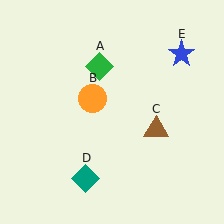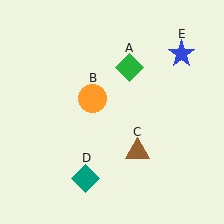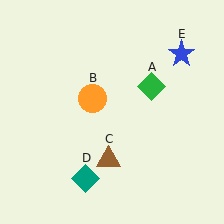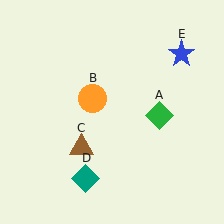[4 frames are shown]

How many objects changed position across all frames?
2 objects changed position: green diamond (object A), brown triangle (object C).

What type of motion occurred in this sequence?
The green diamond (object A), brown triangle (object C) rotated clockwise around the center of the scene.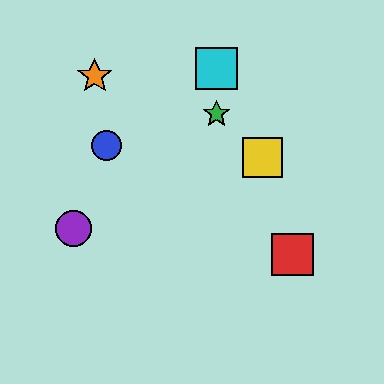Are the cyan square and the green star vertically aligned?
Yes, both are at x≈217.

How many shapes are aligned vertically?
2 shapes (the green star, the cyan square) are aligned vertically.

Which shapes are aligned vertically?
The green star, the cyan square are aligned vertically.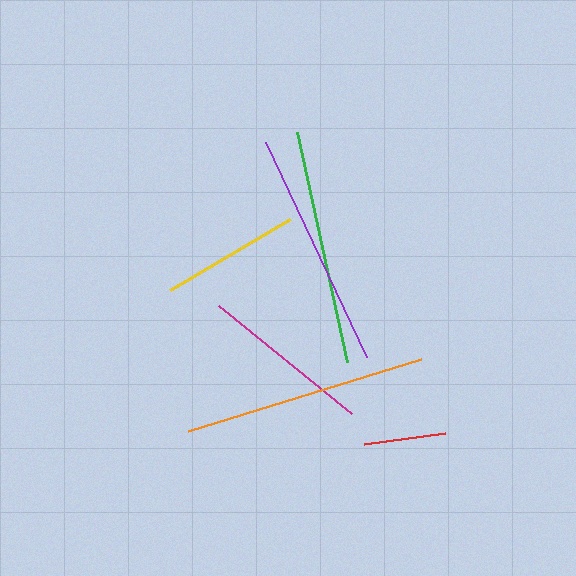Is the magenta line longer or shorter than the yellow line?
The magenta line is longer than the yellow line.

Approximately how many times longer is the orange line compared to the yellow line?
The orange line is approximately 1.7 times the length of the yellow line.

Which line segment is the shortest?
The red line is the shortest at approximately 82 pixels.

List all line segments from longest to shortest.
From longest to shortest: orange, purple, green, magenta, yellow, red.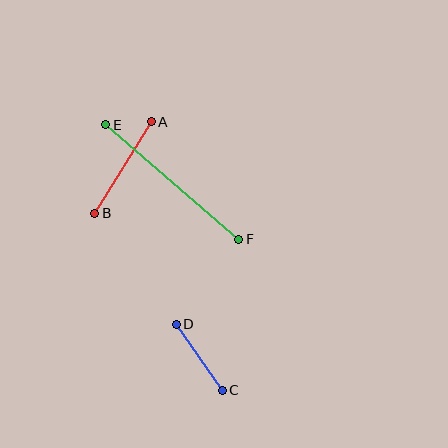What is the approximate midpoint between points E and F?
The midpoint is at approximately (172, 182) pixels.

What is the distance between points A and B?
The distance is approximately 107 pixels.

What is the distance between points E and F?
The distance is approximately 176 pixels.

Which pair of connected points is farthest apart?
Points E and F are farthest apart.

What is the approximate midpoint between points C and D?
The midpoint is at approximately (199, 357) pixels.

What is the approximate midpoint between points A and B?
The midpoint is at approximately (123, 167) pixels.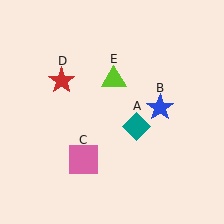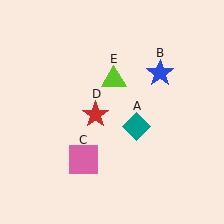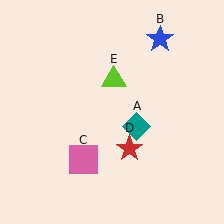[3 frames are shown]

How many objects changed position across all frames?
2 objects changed position: blue star (object B), red star (object D).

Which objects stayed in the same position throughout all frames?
Teal diamond (object A) and pink square (object C) and lime triangle (object E) remained stationary.